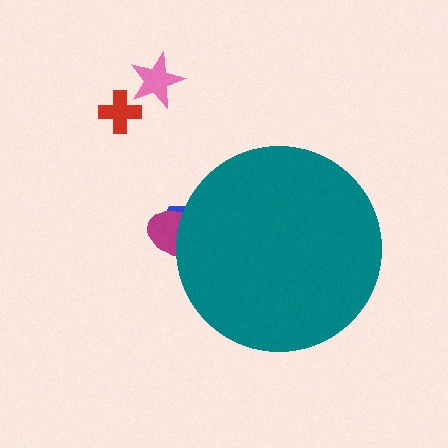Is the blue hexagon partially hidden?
Yes, the blue hexagon is partially hidden behind the teal circle.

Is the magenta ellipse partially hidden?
Yes, the magenta ellipse is partially hidden behind the teal circle.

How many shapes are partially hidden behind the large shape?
2 shapes are partially hidden.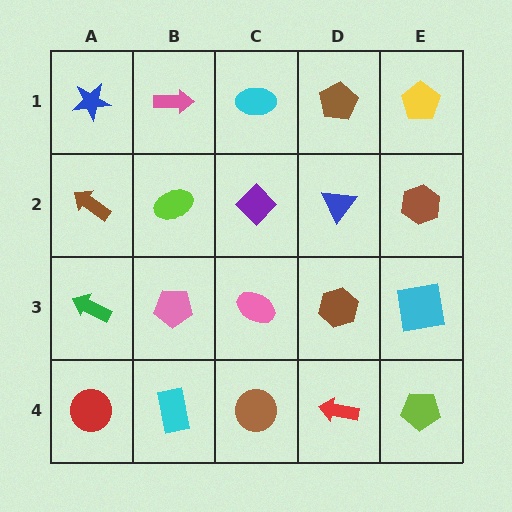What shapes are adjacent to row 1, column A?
A brown arrow (row 2, column A), a pink arrow (row 1, column B).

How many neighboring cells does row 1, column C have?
3.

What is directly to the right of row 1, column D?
A yellow pentagon.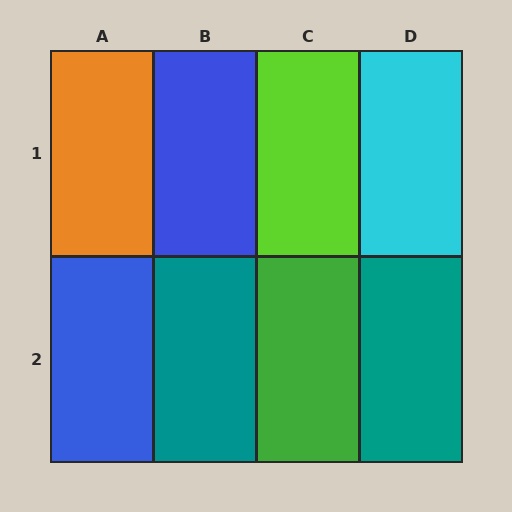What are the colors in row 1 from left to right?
Orange, blue, lime, cyan.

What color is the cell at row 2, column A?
Blue.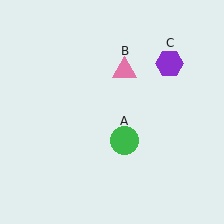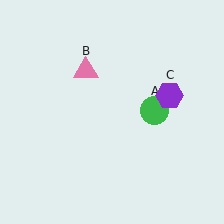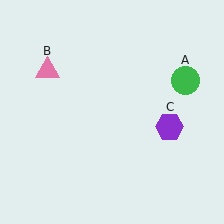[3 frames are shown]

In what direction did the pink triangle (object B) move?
The pink triangle (object B) moved left.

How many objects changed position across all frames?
3 objects changed position: green circle (object A), pink triangle (object B), purple hexagon (object C).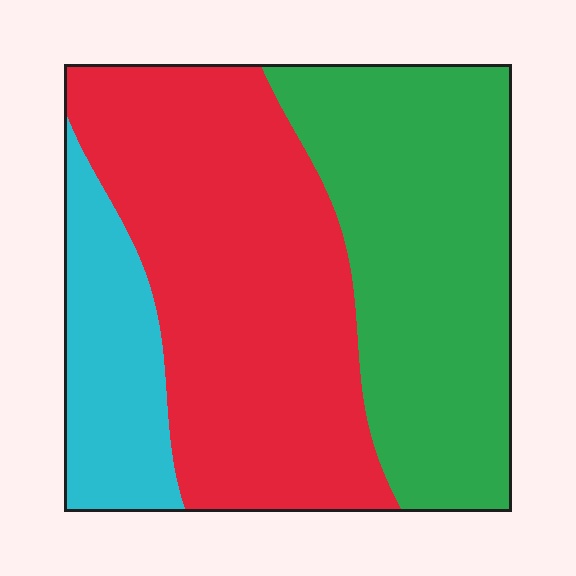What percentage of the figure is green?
Green covers 38% of the figure.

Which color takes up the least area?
Cyan, at roughly 15%.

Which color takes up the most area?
Red, at roughly 45%.